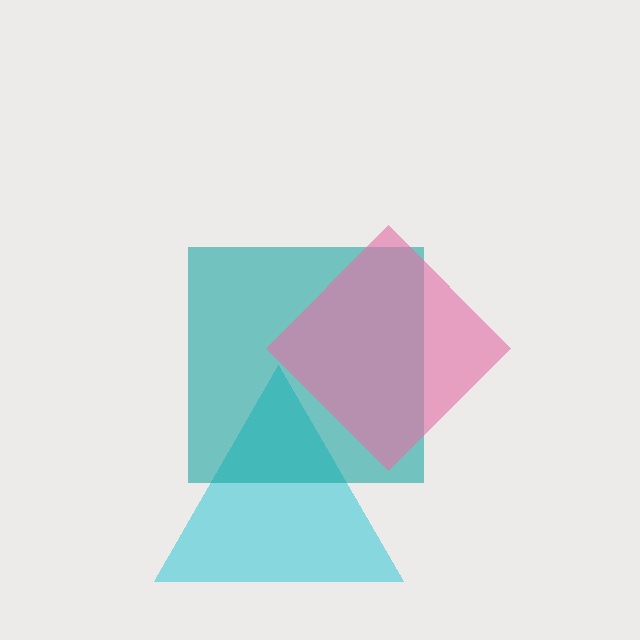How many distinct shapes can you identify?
There are 3 distinct shapes: a cyan triangle, a teal square, a pink diamond.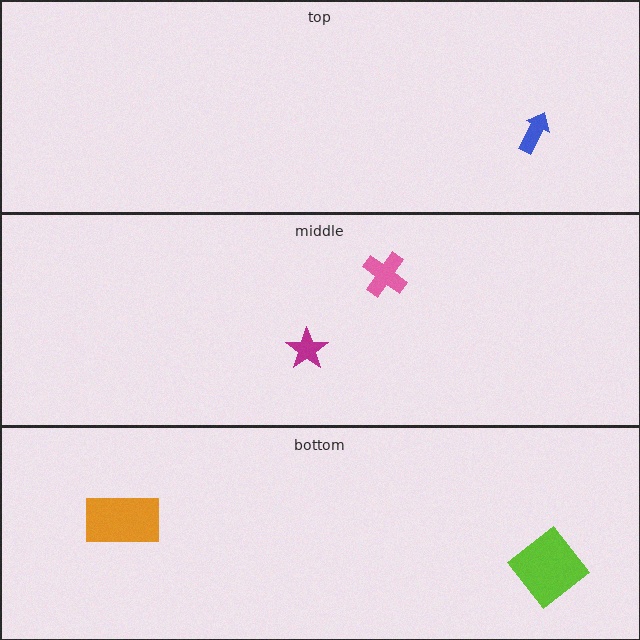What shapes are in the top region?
The blue arrow.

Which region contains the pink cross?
The middle region.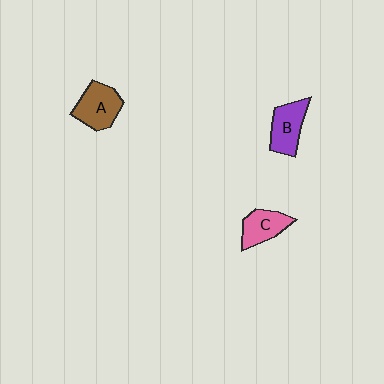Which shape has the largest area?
Shape A (brown).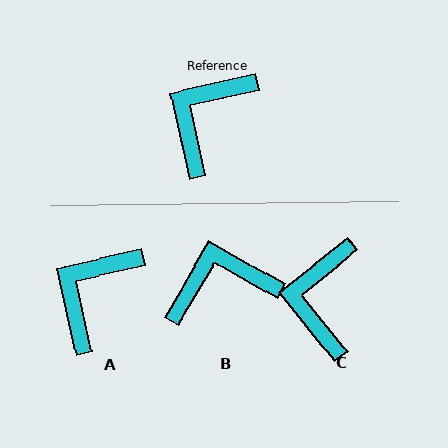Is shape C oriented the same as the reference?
No, it is off by about 26 degrees.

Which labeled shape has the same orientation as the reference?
A.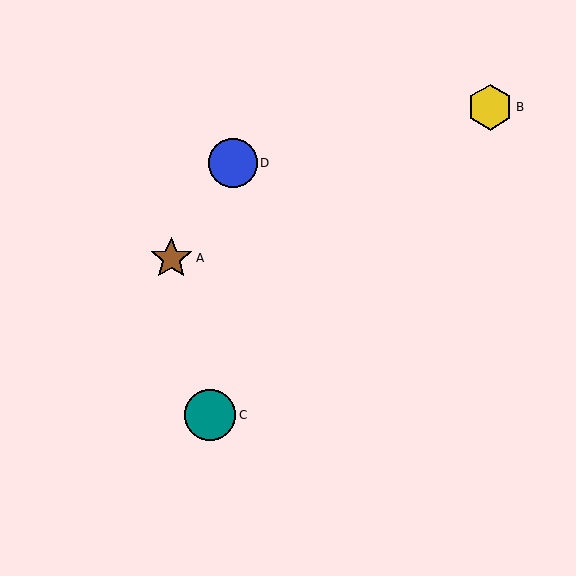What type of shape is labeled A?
Shape A is a brown star.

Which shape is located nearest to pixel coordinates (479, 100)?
The yellow hexagon (labeled B) at (490, 107) is nearest to that location.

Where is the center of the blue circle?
The center of the blue circle is at (233, 163).